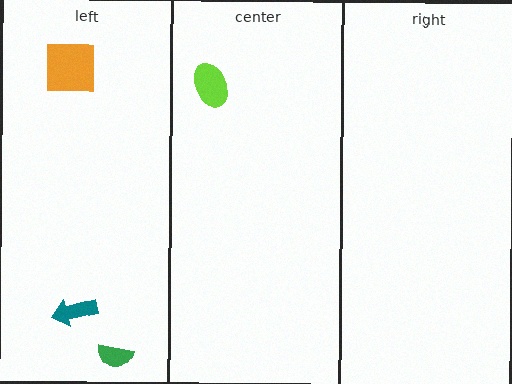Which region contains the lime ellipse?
The center region.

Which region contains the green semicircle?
The left region.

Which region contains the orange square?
The left region.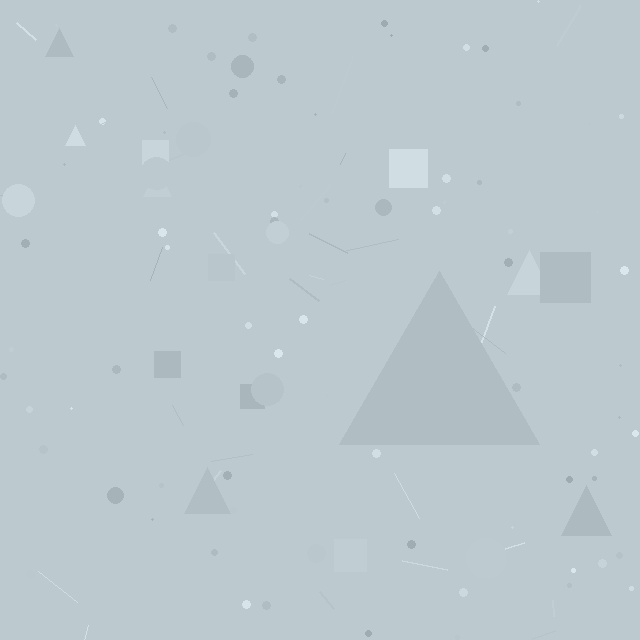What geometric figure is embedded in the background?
A triangle is embedded in the background.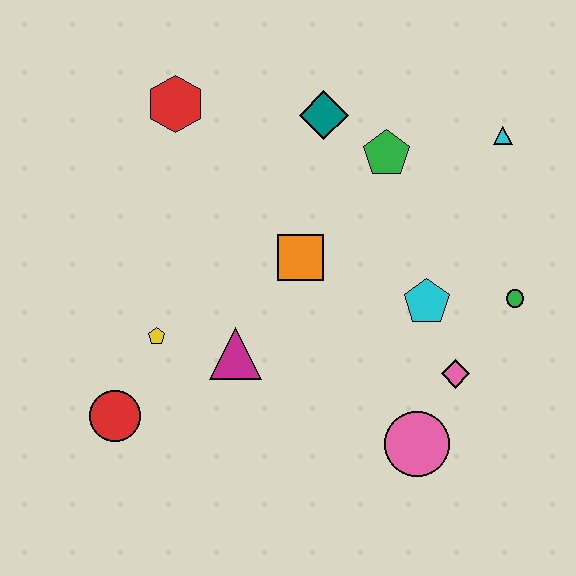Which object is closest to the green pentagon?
The teal diamond is closest to the green pentagon.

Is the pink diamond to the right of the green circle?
No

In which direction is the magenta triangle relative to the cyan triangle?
The magenta triangle is to the left of the cyan triangle.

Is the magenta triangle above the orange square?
No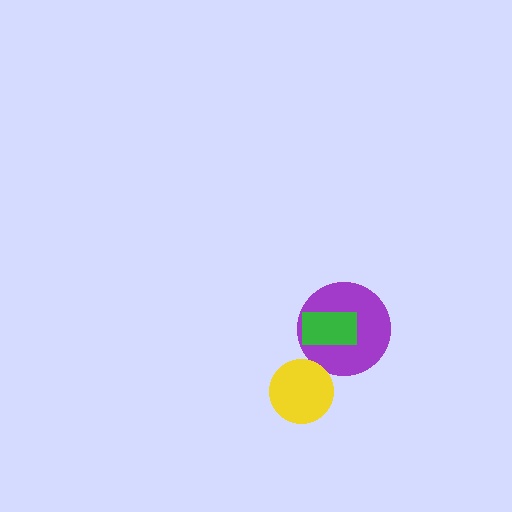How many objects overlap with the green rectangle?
1 object overlaps with the green rectangle.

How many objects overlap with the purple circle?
1 object overlaps with the purple circle.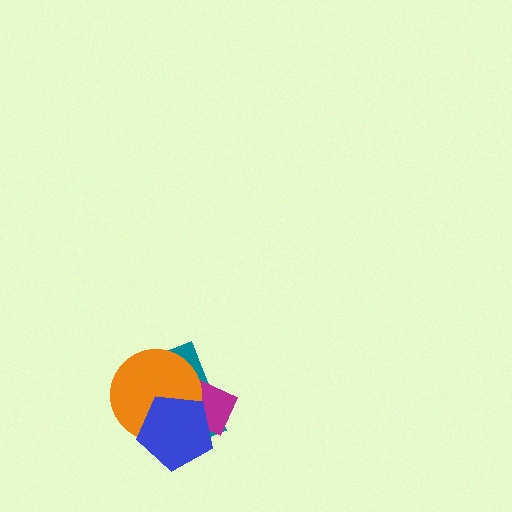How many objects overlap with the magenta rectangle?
3 objects overlap with the magenta rectangle.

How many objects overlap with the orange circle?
3 objects overlap with the orange circle.